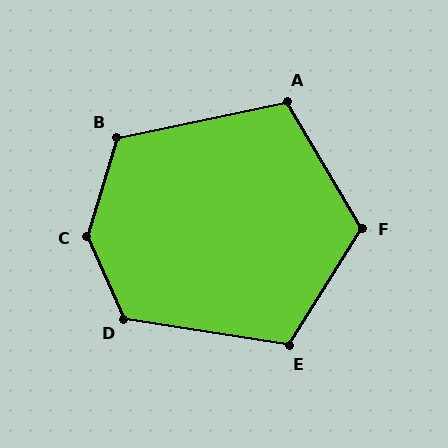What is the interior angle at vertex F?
Approximately 118 degrees (obtuse).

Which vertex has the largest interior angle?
C, at approximately 139 degrees.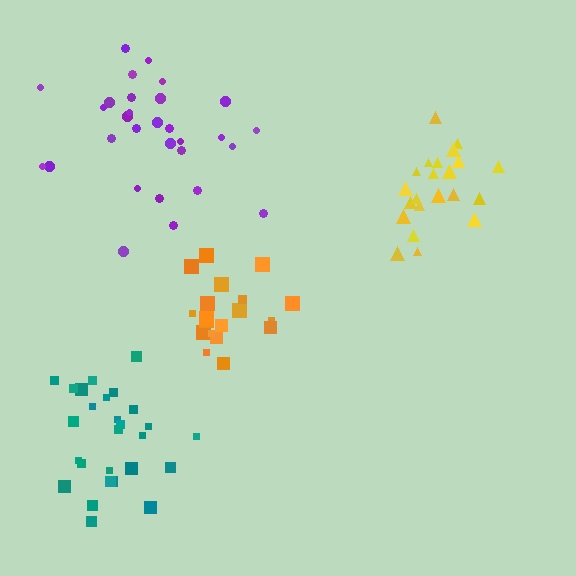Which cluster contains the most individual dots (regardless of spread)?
Purple (30).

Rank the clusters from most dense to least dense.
orange, yellow, teal, purple.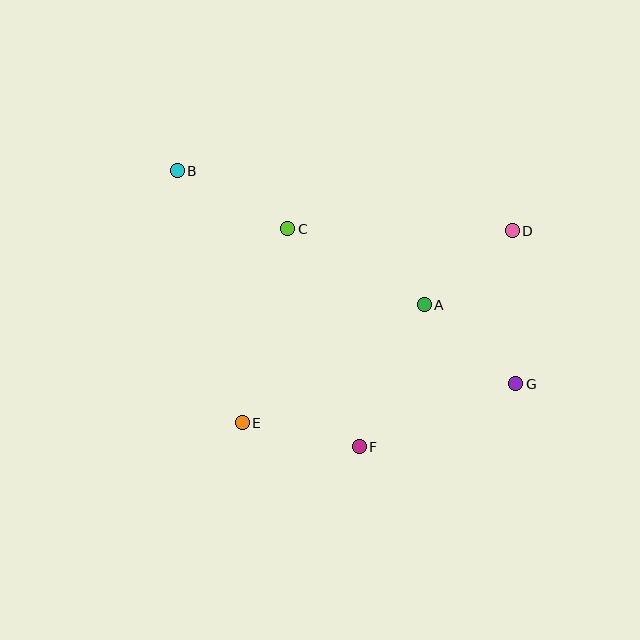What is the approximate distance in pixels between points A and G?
The distance between A and G is approximately 121 pixels.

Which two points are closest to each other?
Points A and D are closest to each other.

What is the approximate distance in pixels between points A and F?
The distance between A and F is approximately 156 pixels.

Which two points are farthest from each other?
Points B and G are farthest from each other.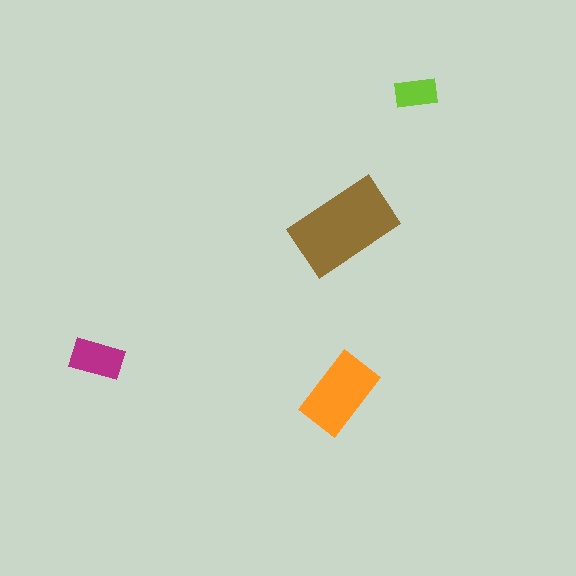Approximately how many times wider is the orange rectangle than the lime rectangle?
About 2 times wider.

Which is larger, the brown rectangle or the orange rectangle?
The brown one.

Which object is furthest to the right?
The lime rectangle is rightmost.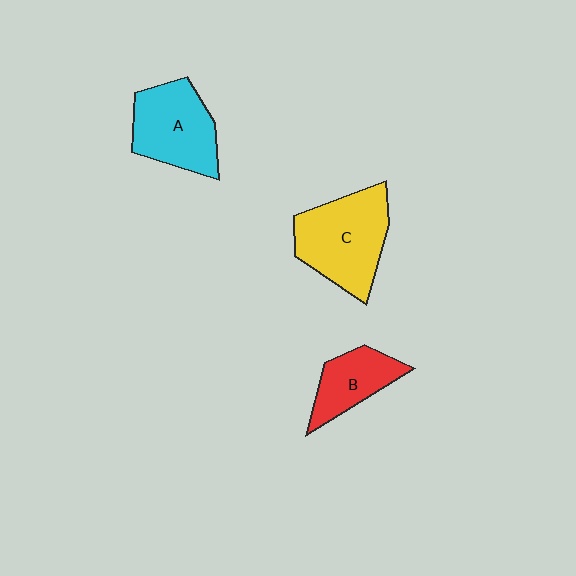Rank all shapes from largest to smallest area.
From largest to smallest: C (yellow), A (cyan), B (red).